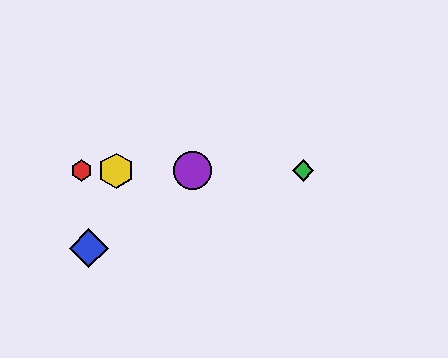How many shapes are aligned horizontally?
4 shapes (the red hexagon, the green diamond, the yellow hexagon, the purple circle) are aligned horizontally.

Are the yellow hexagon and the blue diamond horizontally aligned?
No, the yellow hexagon is at y≈171 and the blue diamond is at y≈248.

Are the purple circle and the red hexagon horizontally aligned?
Yes, both are at y≈171.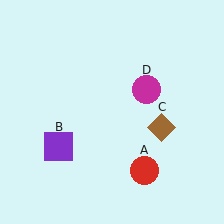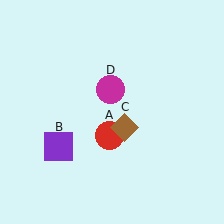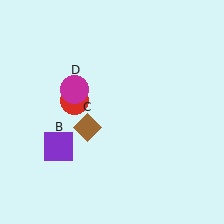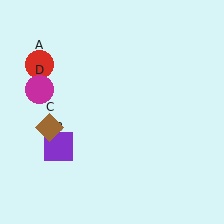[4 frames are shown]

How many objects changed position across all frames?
3 objects changed position: red circle (object A), brown diamond (object C), magenta circle (object D).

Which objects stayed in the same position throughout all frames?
Purple square (object B) remained stationary.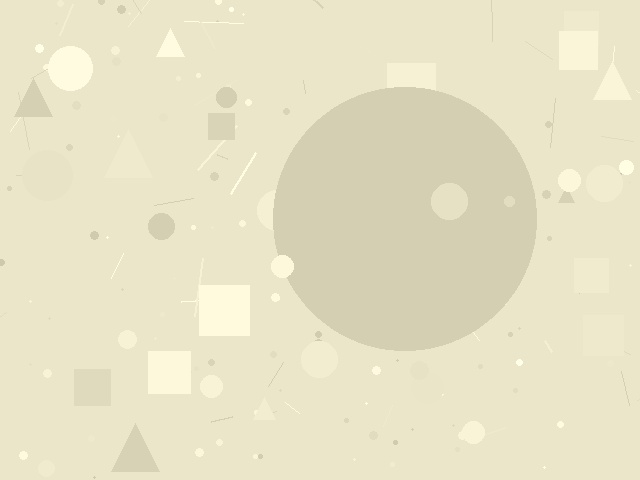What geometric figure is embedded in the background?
A circle is embedded in the background.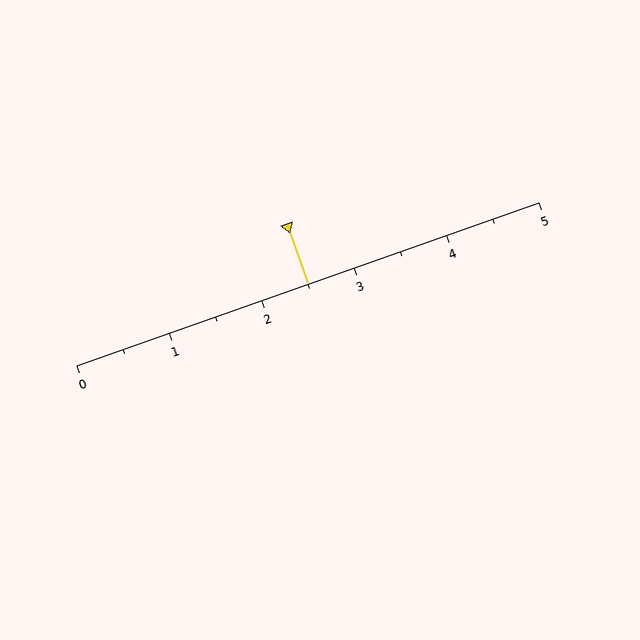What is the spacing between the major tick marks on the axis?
The major ticks are spaced 1 apart.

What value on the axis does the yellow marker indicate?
The marker indicates approximately 2.5.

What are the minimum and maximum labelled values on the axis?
The axis runs from 0 to 5.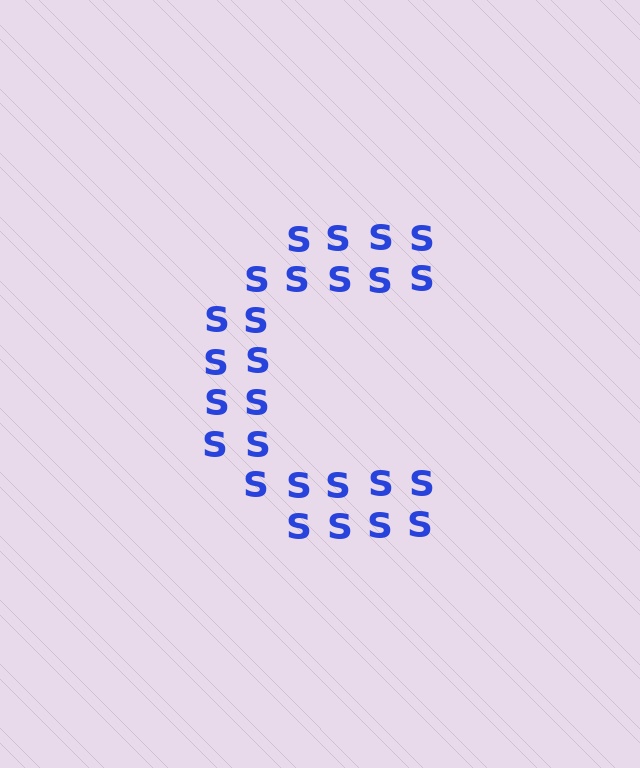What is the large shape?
The large shape is the letter C.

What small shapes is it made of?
It is made of small letter S's.